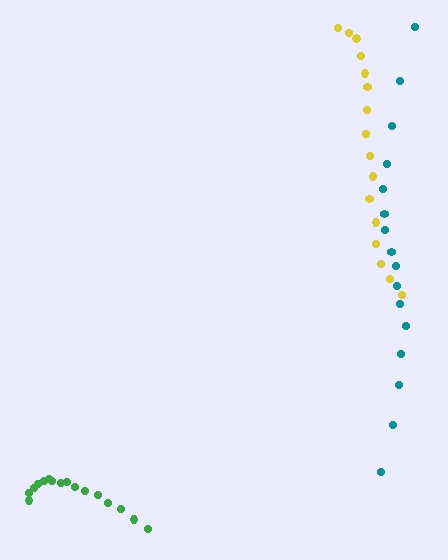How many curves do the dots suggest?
There are 3 distinct paths.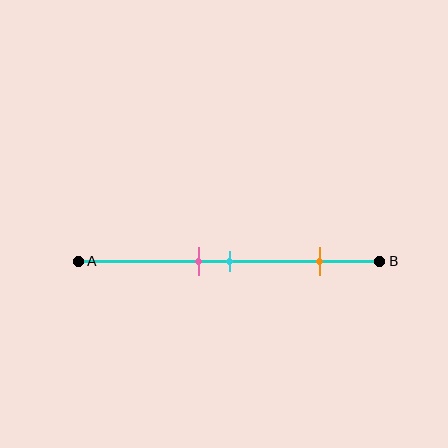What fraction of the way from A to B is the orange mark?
The orange mark is approximately 80% (0.8) of the way from A to B.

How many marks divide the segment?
There are 3 marks dividing the segment.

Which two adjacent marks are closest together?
The pink and cyan marks are the closest adjacent pair.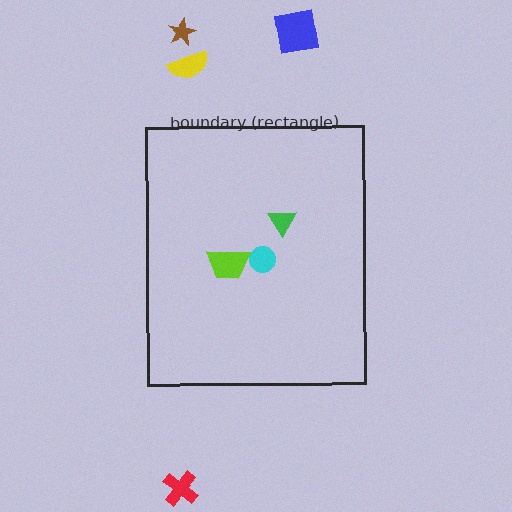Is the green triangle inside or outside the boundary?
Inside.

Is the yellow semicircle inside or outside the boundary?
Outside.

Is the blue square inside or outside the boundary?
Outside.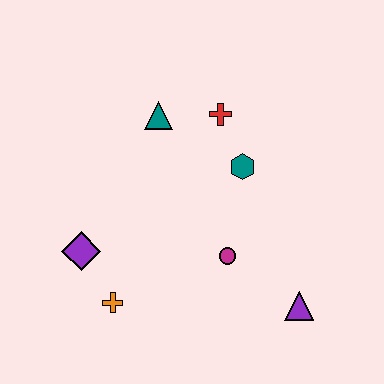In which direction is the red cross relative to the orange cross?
The red cross is above the orange cross.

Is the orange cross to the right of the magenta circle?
No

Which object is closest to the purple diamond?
The orange cross is closest to the purple diamond.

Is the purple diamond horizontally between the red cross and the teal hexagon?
No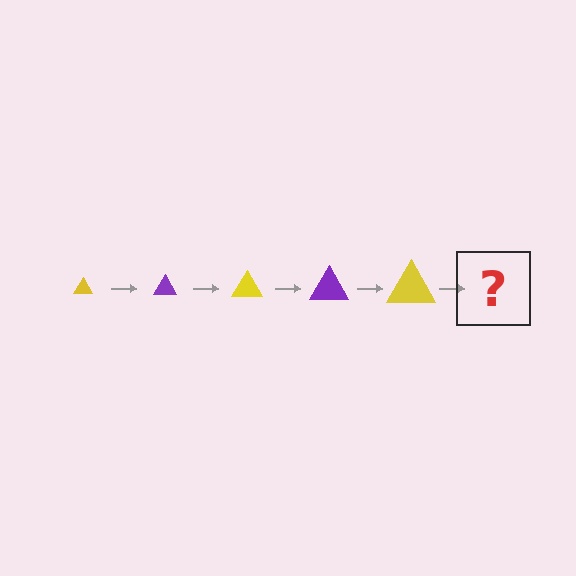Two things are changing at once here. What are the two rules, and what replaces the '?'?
The two rules are that the triangle grows larger each step and the color cycles through yellow and purple. The '?' should be a purple triangle, larger than the previous one.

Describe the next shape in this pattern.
It should be a purple triangle, larger than the previous one.